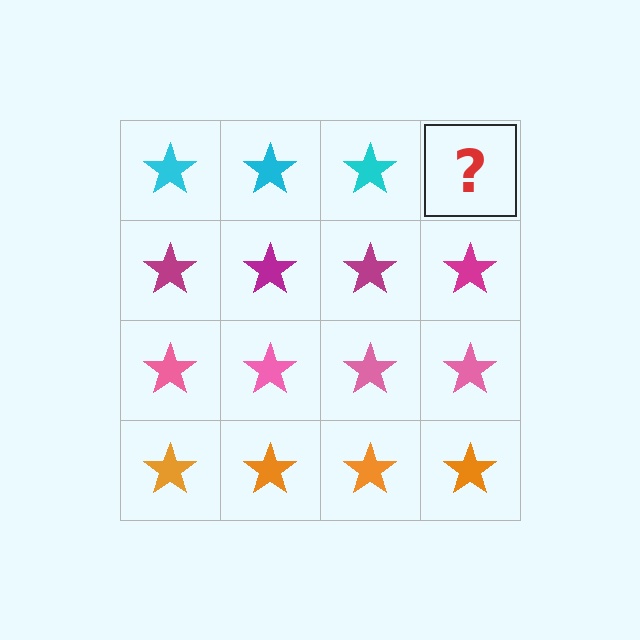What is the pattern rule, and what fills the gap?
The rule is that each row has a consistent color. The gap should be filled with a cyan star.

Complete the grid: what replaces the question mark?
The question mark should be replaced with a cyan star.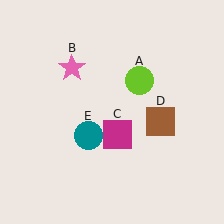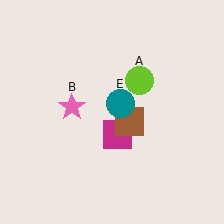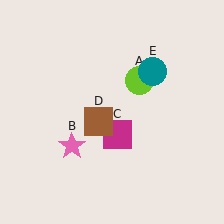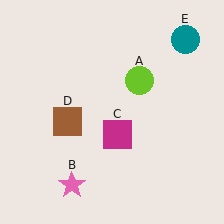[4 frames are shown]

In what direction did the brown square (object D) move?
The brown square (object D) moved left.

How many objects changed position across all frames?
3 objects changed position: pink star (object B), brown square (object D), teal circle (object E).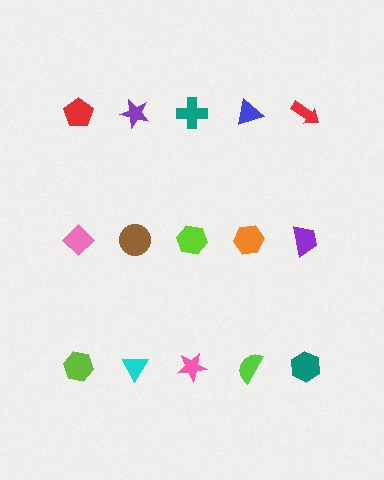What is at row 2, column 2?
A brown circle.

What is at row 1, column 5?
A red arrow.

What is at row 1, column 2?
A purple star.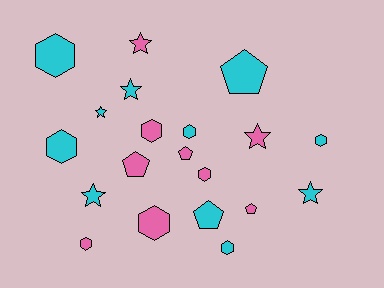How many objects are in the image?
There are 20 objects.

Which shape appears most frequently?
Hexagon, with 9 objects.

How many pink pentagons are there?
There are 3 pink pentagons.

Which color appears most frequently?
Cyan, with 11 objects.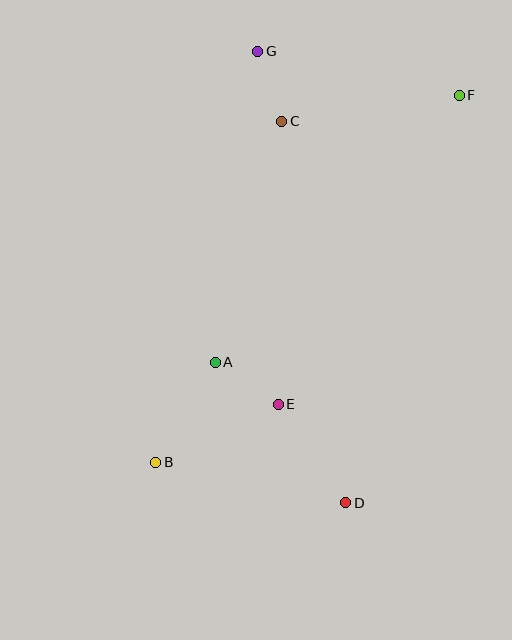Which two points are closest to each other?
Points C and G are closest to each other.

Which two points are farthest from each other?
Points B and F are farthest from each other.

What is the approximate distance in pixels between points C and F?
The distance between C and F is approximately 179 pixels.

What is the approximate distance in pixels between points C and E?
The distance between C and E is approximately 283 pixels.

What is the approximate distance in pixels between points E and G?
The distance between E and G is approximately 354 pixels.